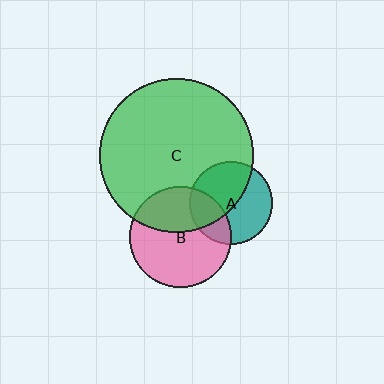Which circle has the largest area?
Circle C (green).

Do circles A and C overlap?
Yes.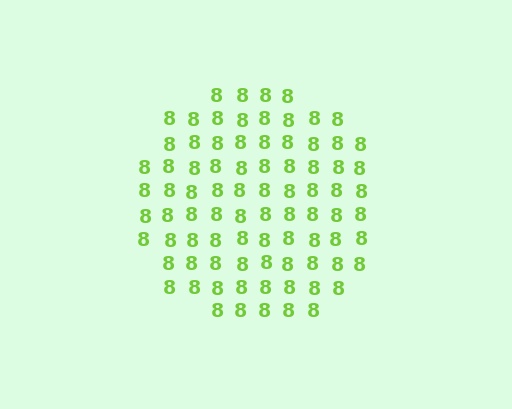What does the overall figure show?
The overall figure shows a circle.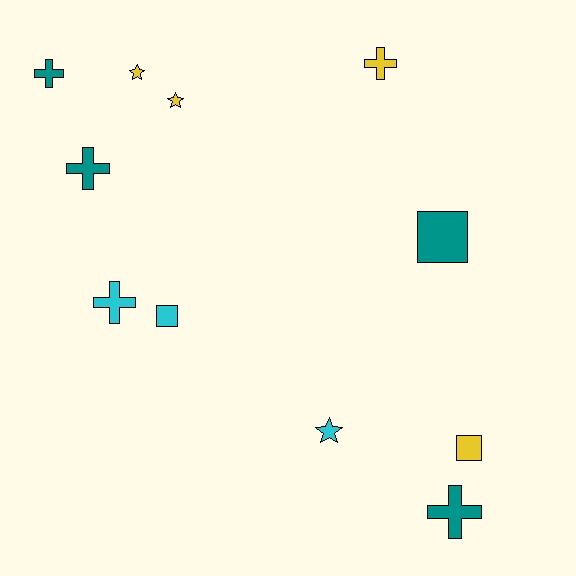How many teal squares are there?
There is 1 teal square.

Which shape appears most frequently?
Cross, with 5 objects.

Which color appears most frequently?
Yellow, with 4 objects.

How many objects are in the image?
There are 11 objects.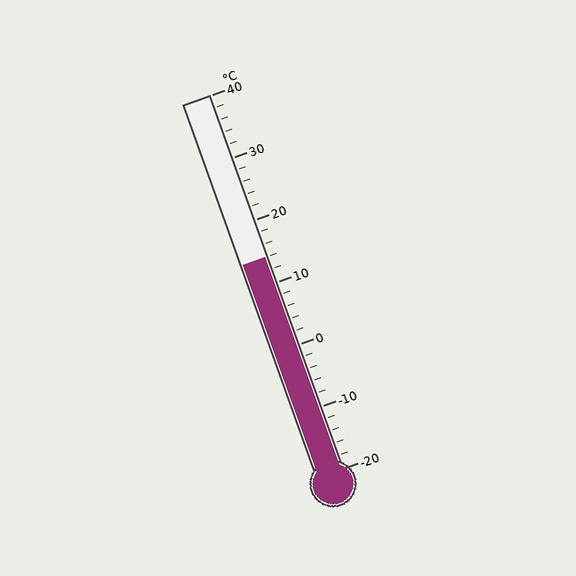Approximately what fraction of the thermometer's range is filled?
The thermometer is filled to approximately 55% of its range.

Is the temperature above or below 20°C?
The temperature is below 20°C.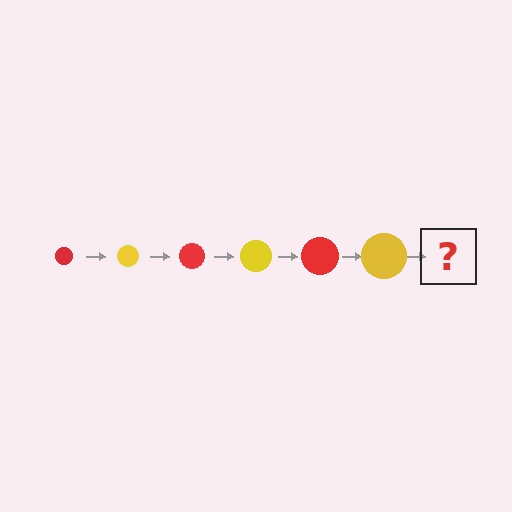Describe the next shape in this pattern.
It should be a red circle, larger than the previous one.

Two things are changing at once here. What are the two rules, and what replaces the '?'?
The two rules are that the circle grows larger each step and the color cycles through red and yellow. The '?' should be a red circle, larger than the previous one.